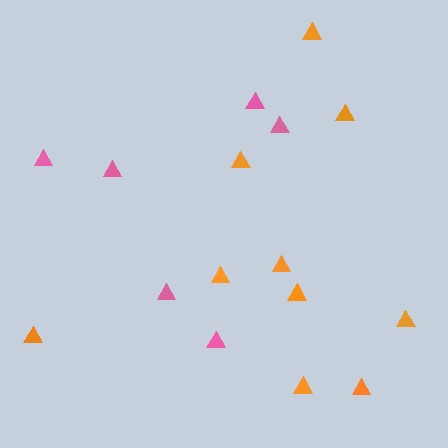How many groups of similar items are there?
There are 2 groups: one group of pink triangles (6) and one group of orange triangles (10).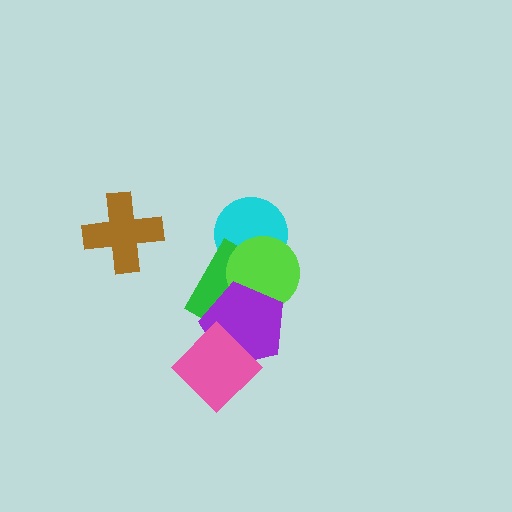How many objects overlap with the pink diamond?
1 object overlaps with the pink diamond.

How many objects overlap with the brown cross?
0 objects overlap with the brown cross.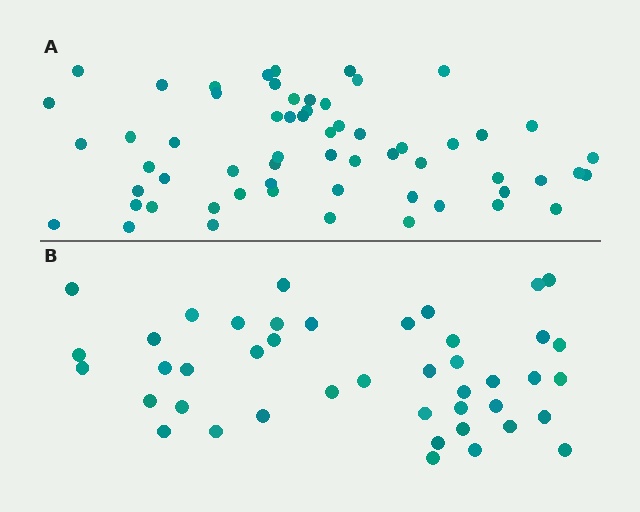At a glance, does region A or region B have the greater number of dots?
Region A (the top region) has more dots.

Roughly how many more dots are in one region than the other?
Region A has approximately 15 more dots than region B.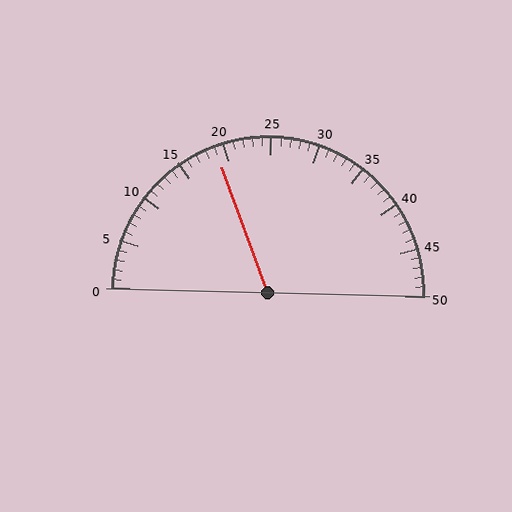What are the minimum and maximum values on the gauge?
The gauge ranges from 0 to 50.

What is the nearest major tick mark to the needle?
The nearest major tick mark is 20.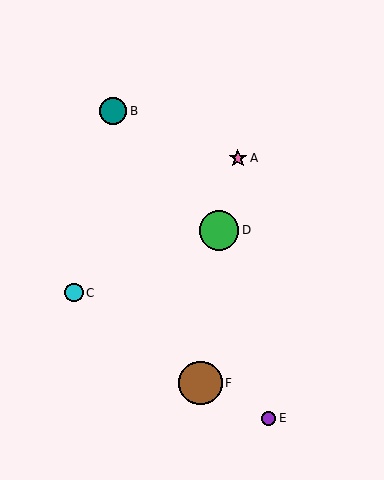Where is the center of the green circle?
The center of the green circle is at (219, 230).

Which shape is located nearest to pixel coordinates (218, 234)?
The green circle (labeled D) at (219, 230) is nearest to that location.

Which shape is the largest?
The brown circle (labeled F) is the largest.